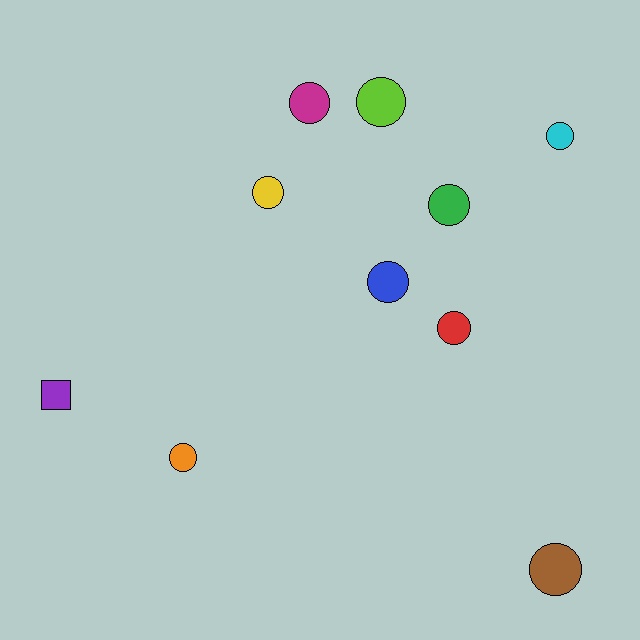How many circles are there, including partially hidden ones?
There are 9 circles.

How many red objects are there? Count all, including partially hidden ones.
There is 1 red object.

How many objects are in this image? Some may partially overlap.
There are 10 objects.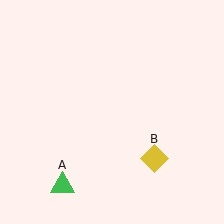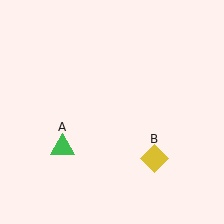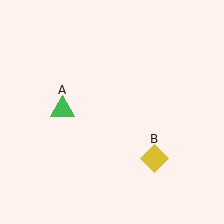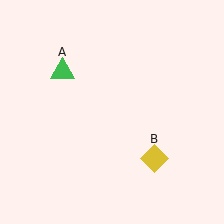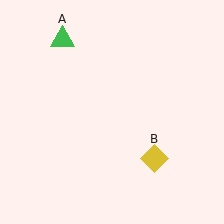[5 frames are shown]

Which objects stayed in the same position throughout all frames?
Yellow diamond (object B) remained stationary.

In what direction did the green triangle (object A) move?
The green triangle (object A) moved up.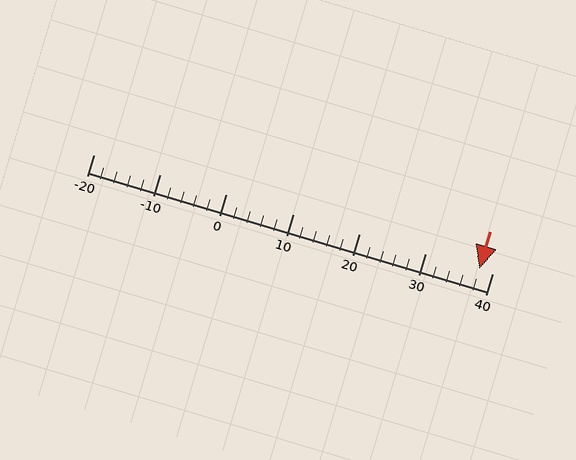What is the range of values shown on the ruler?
The ruler shows values from -20 to 40.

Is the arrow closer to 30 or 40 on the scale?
The arrow is closer to 40.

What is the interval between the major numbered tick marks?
The major tick marks are spaced 10 units apart.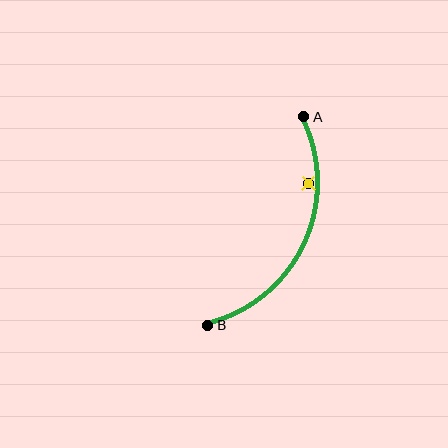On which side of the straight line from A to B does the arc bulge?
The arc bulges to the right of the straight line connecting A and B.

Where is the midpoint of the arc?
The arc midpoint is the point on the curve farthest from the straight line joining A and B. It sits to the right of that line.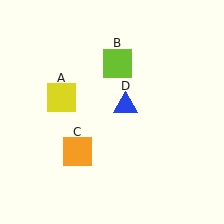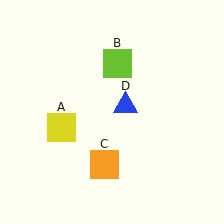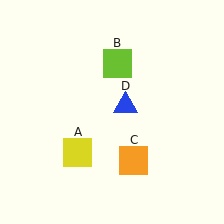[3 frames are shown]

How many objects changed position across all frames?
2 objects changed position: yellow square (object A), orange square (object C).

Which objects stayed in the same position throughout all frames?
Lime square (object B) and blue triangle (object D) remained stationary.